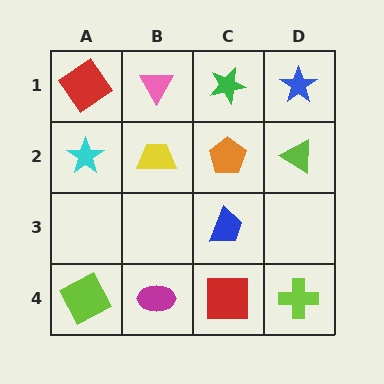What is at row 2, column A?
A cyan star.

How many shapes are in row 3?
1 shape.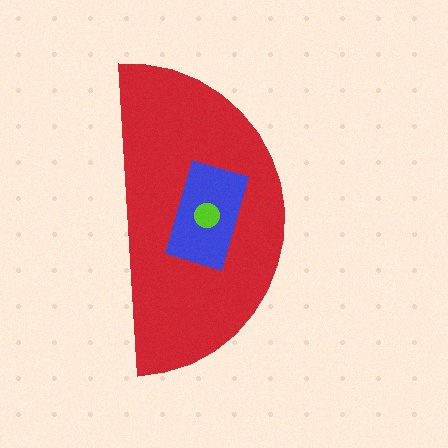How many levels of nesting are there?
3.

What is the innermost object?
The lime circle.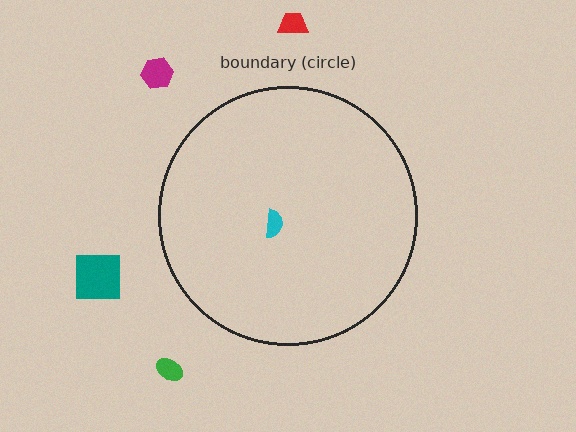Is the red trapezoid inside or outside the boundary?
Outside.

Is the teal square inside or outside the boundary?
Outside.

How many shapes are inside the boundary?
1 inside, 4 outside.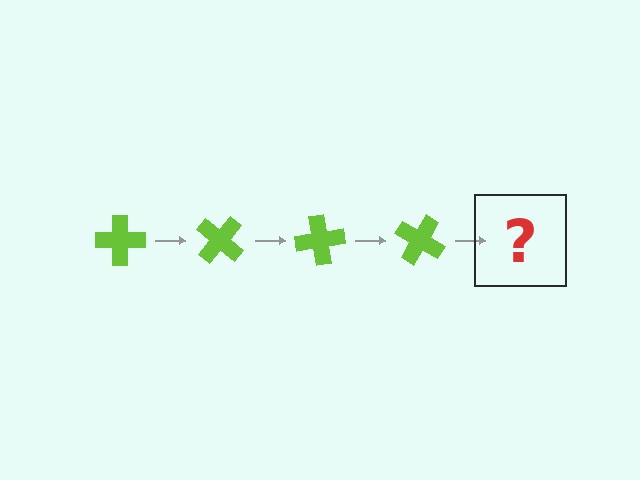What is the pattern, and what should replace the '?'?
The pattern is that the cross rotates 40 degrees each step. The '?' should be a lime cross rotated 160 degrees.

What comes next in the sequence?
The next element should be a lime cross rotated 160 degrees.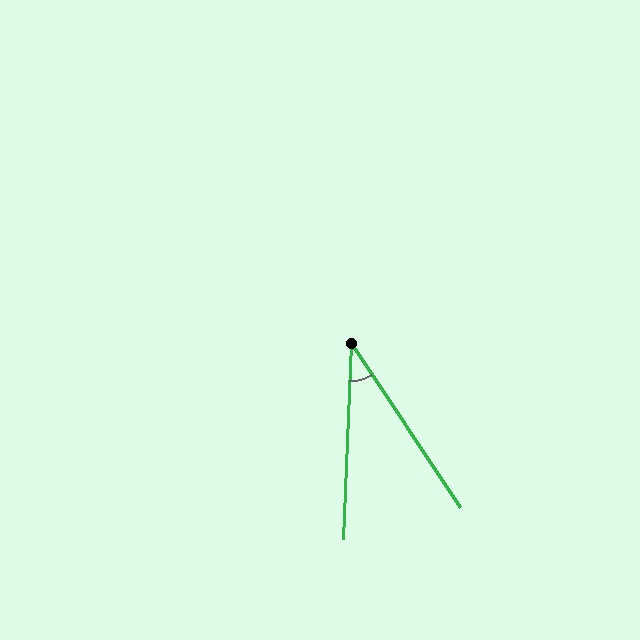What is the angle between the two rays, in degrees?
Approximately 36 degrees.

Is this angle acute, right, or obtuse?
It is acute.